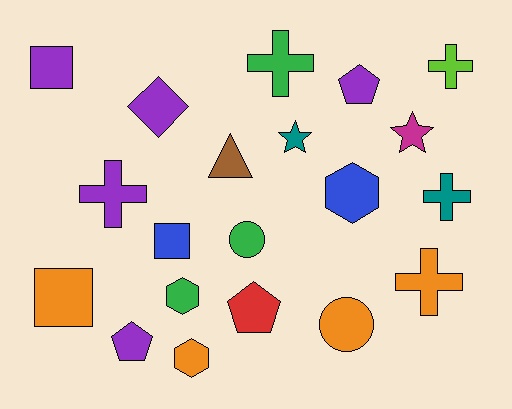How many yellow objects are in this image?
There are no yellow objects.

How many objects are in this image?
There are 20 objects.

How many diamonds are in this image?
There is 1 diamond.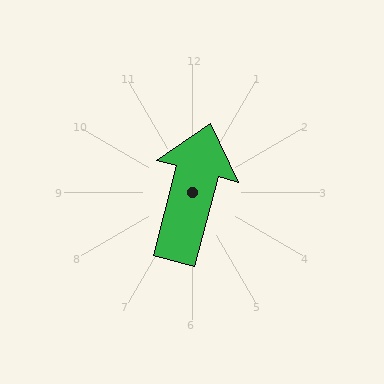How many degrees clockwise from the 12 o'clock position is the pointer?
Approximately 15 degrees.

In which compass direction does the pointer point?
North.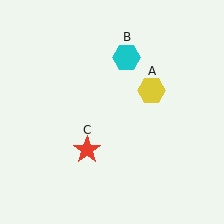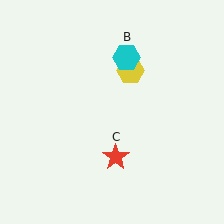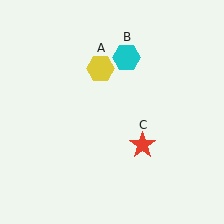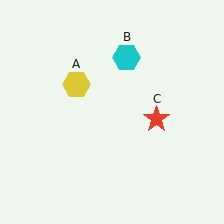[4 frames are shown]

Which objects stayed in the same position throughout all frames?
Cyan hexagon (object B) remained stationary.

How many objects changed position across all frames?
2 objects changed position: yellow hexagon (object A), red star (object C).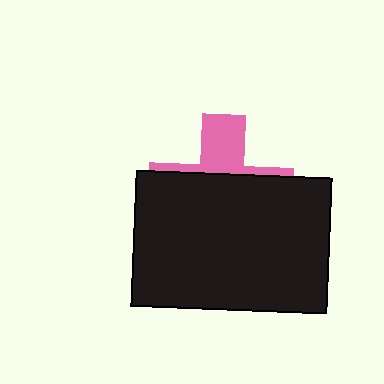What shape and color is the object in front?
The object in front is a black rectangle.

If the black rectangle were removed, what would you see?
You would see the complete pink cross.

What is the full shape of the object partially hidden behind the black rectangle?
The partially hidden object is a pink cross.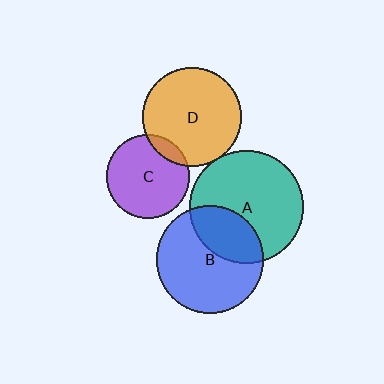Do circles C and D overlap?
Yes.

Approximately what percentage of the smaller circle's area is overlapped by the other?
Approximately 10%.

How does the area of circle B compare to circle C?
Approximately 1.7 times.